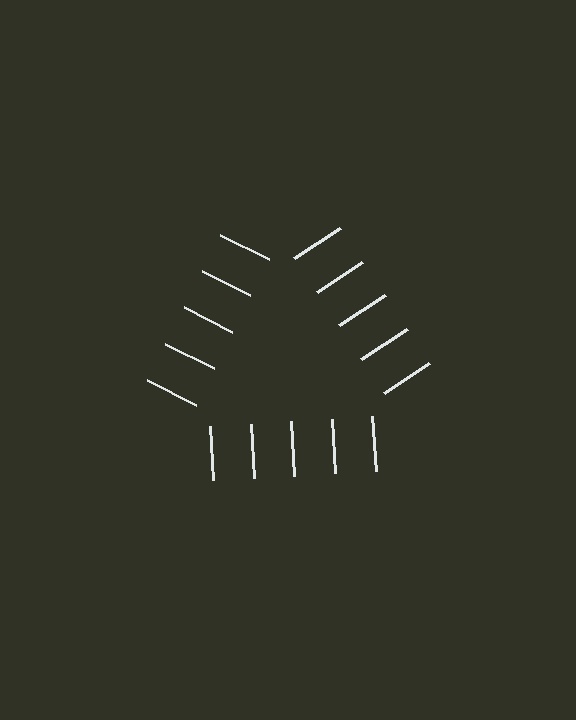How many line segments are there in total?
15 — 5 along each of the 3 edges.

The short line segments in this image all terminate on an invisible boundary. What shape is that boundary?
An illusory triangle — the line segments terminate on its edges but no continuous stroke is drawn.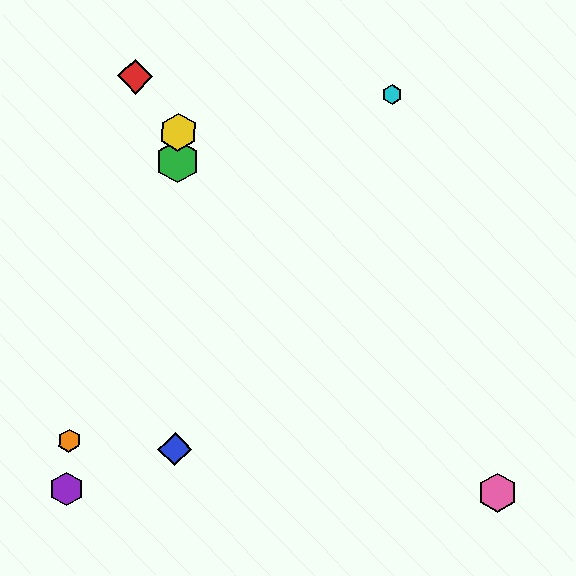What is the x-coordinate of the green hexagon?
The green hexagon is at x≈178.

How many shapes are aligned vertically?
3 shapes (the blue diamond, the green hexagon, the yellow hexagon) are aligned vertically.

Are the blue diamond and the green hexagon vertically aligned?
Yes, both are at x≈175.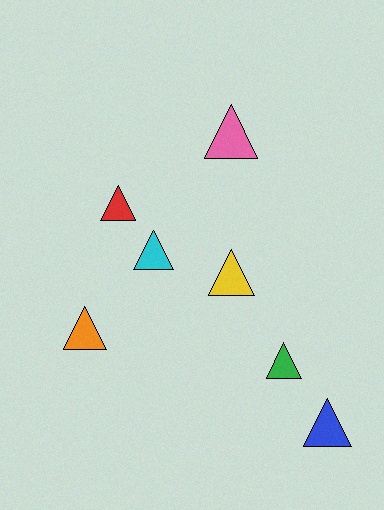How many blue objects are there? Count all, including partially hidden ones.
There is 1 blue object.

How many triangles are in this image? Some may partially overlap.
There are 7 triangles.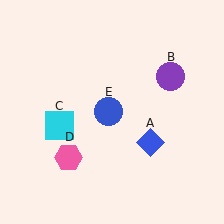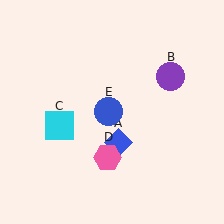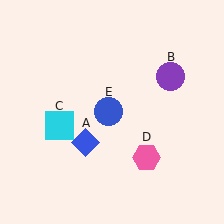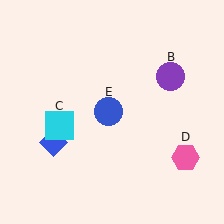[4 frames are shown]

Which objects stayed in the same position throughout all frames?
Purple circle (object B) and cyan square (object C) and blue circle (object E) remained stationary.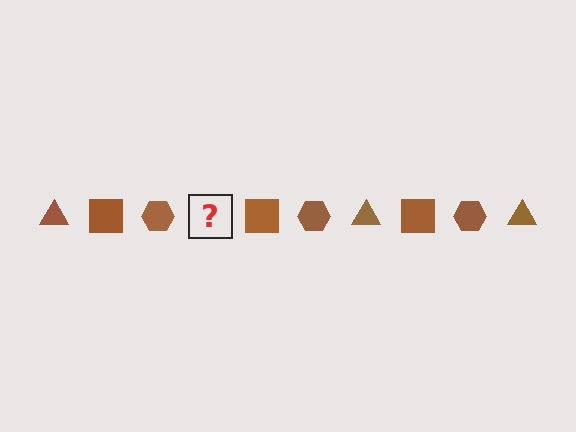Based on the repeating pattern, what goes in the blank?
The blank should be a brown triangle.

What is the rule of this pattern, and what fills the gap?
The rule is that the pattern cycles through triangle, square, hexagon shapes in brown. The gap should be filled with a brown triangle.